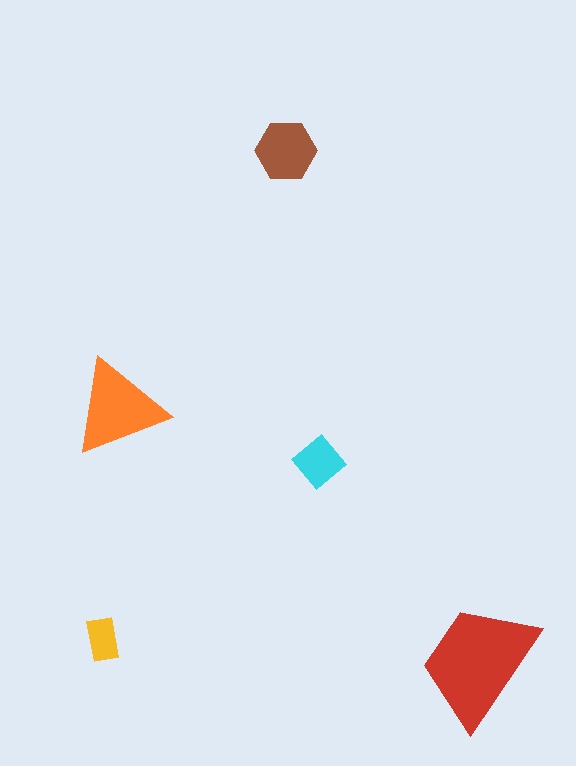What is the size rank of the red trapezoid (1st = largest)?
1st.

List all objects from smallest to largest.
The yellow rectangle, the cyan diamond, the brown hexagon, the orange triangle, the red trapezoid.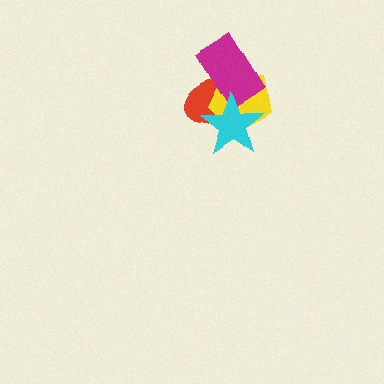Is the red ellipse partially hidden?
Yes, it is partially covered by another shape.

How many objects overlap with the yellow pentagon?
3 objects overlap with the yellow pentagon.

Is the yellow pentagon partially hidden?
Yes, it is partially covered by another shape.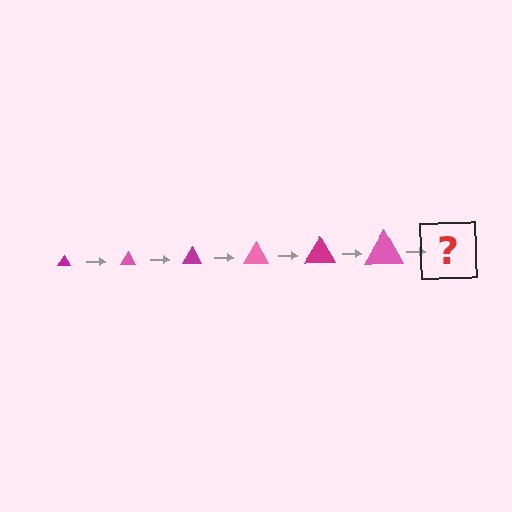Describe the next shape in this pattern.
It should be a magenta triangle, larger than the previous one.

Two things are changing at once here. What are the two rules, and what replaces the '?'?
The two rules are that the triangle grows larger each step and the color cycles through magenta and pink. The '?' should be a magenta triangle, larger than the previous one.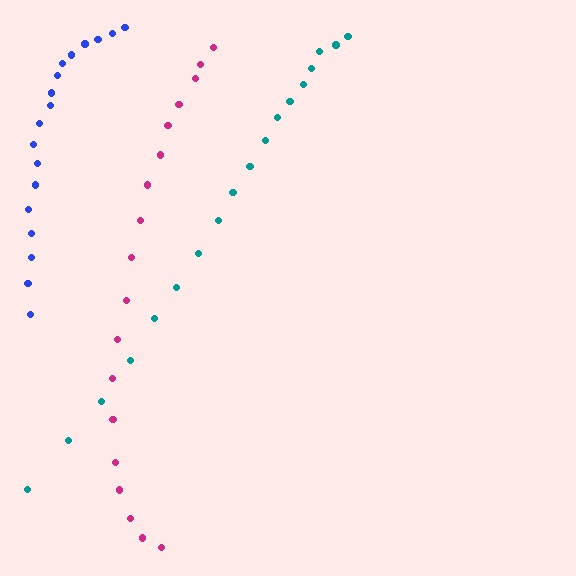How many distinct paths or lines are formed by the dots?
There are 3 distinct paths.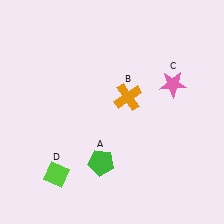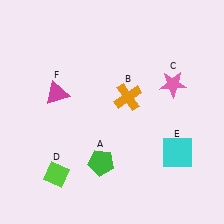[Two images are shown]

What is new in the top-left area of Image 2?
A magenta triangle (F) was added in the top-left area of Image 2.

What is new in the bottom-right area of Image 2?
A cyan square (E) was added in the bottom-right area of Image 2.